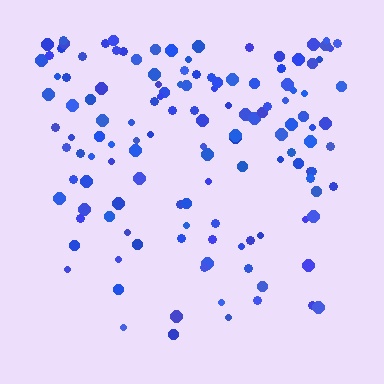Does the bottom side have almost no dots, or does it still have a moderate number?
Still a moderate number, just noticeably fewer than the top.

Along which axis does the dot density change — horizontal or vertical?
Vertical.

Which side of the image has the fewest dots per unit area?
The bottom.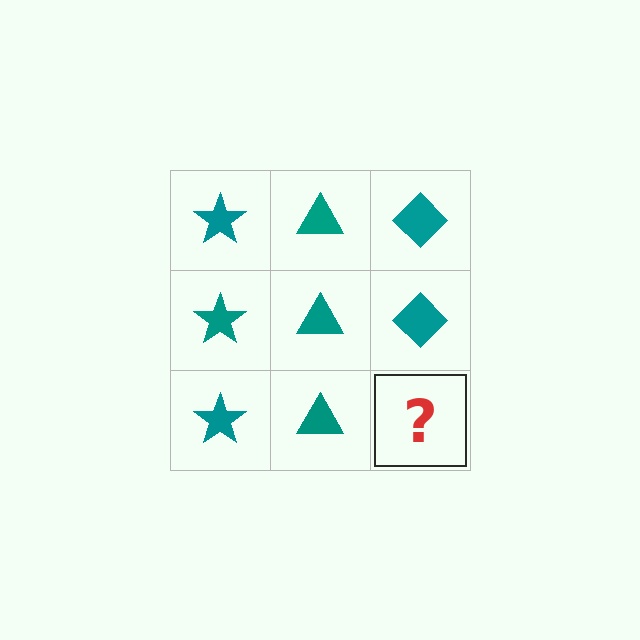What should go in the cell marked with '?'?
The missing cell should contain a teal diamond.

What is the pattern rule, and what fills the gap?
The rule is that each column has a consistent shape. The gap should be filled with a teal diamond.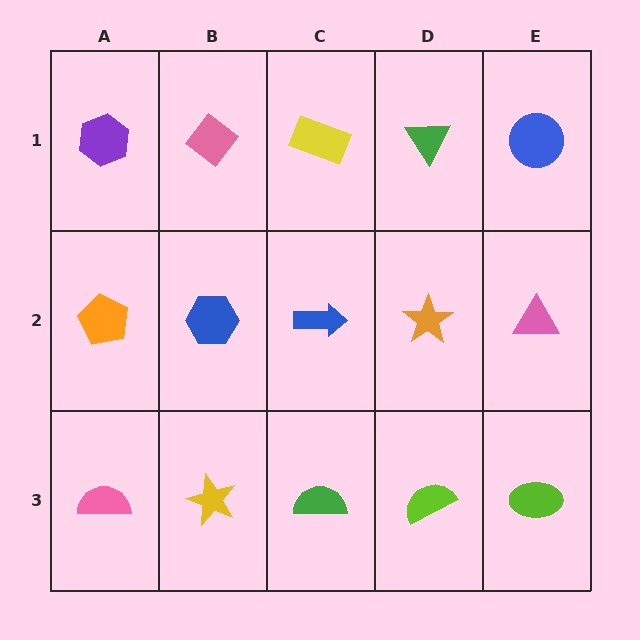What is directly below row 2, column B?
A yellow star.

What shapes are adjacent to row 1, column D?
An orange star (row 2, column D), a yellow rectangle (row 1, column C), a blue circle (row 1, column E).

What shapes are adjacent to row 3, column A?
An orange pentagon (row 2, column A), a yellow star (row 3, column B).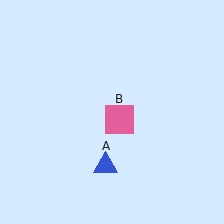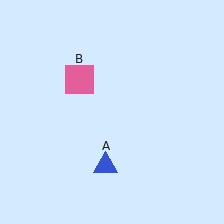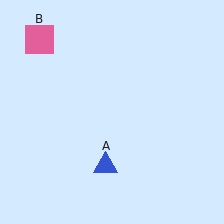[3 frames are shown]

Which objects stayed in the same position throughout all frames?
Blue triangle (object A) remained stationary.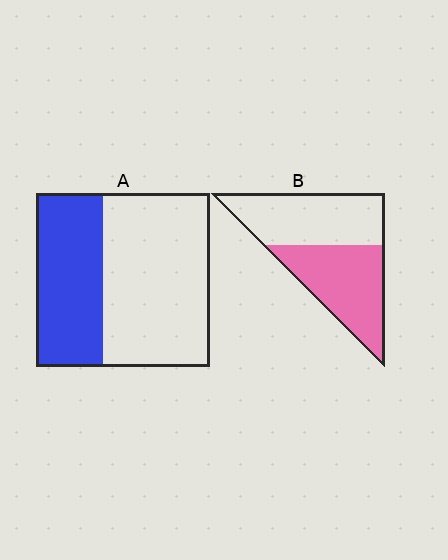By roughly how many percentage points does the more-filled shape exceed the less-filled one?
By roughly 10 percentage points (B over A).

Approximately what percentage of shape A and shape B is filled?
A is approximately 40% and B is approximately 50%.